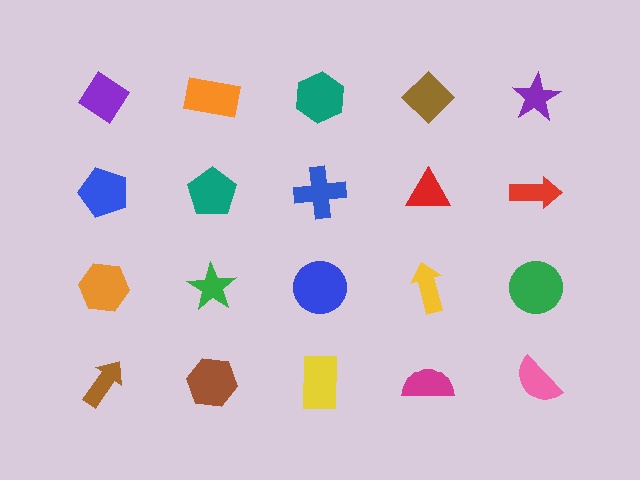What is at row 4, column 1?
A brown arrow.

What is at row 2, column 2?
A teal pentagon.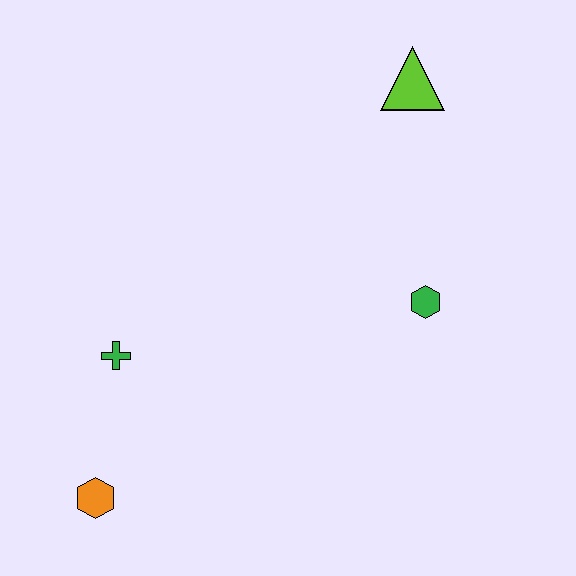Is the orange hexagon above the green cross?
No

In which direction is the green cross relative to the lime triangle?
The green cross is to the left of the lime triangle.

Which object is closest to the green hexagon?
The lime triangle is closest to the green hexagon.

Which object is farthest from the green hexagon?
The orange hexagon is farthest from the green hexagon.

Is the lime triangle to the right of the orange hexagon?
Yes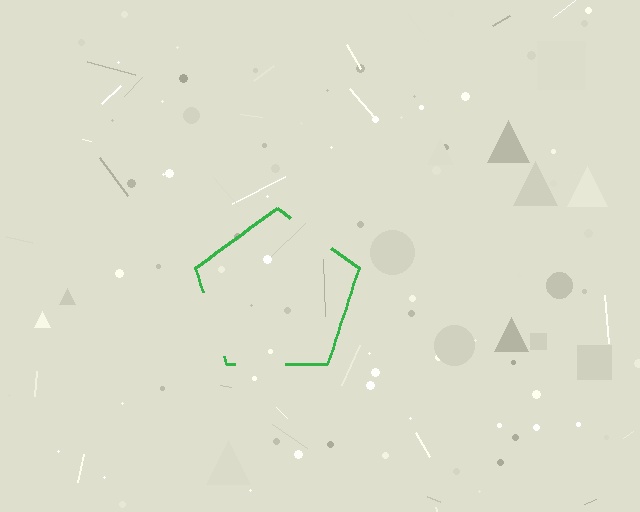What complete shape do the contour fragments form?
The contour fragments form a pentagon.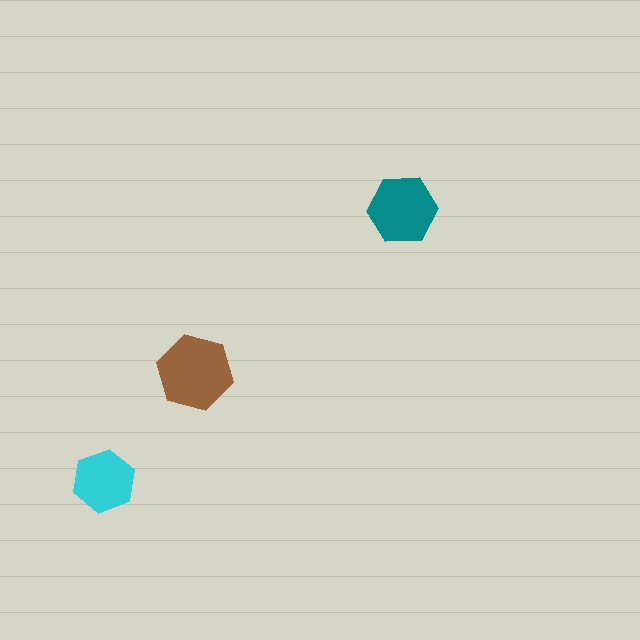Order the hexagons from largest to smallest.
the brown one, the teal one, the cyan one.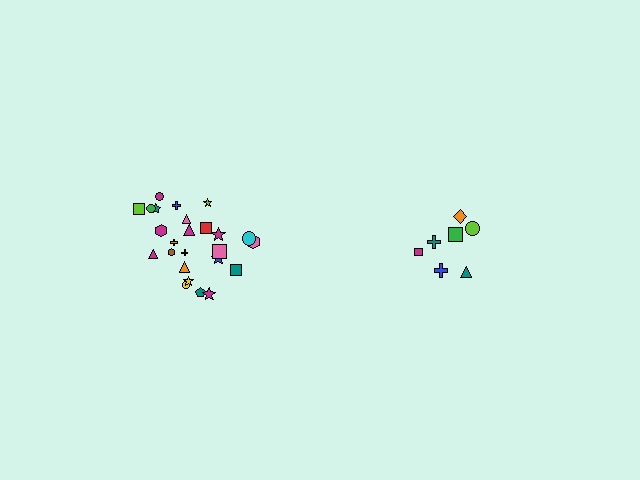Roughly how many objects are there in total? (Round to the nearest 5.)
Roughly 30 objects in total.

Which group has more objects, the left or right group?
The left group.